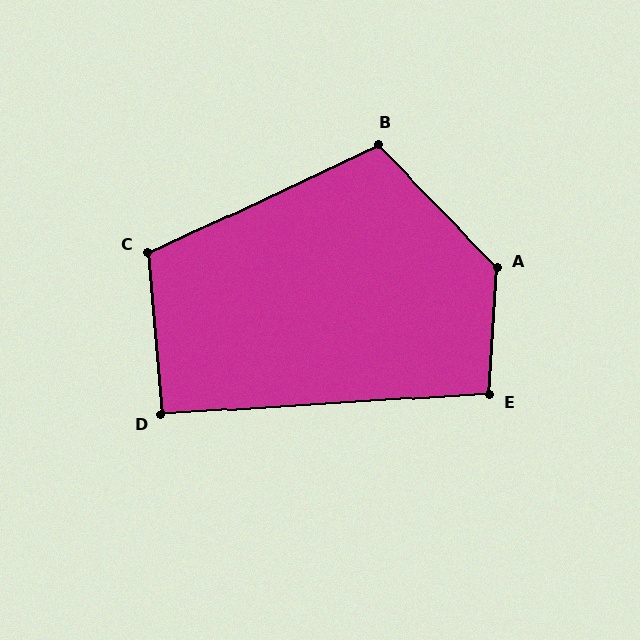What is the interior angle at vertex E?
Approximately 97 degrees (obtuse).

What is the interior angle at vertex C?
Approximately 110 degrees (obtuse).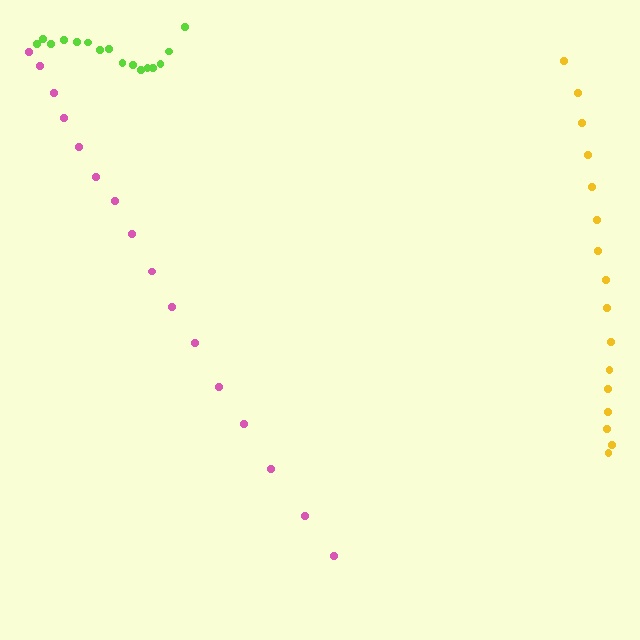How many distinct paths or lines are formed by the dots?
There are 3 distinct paths.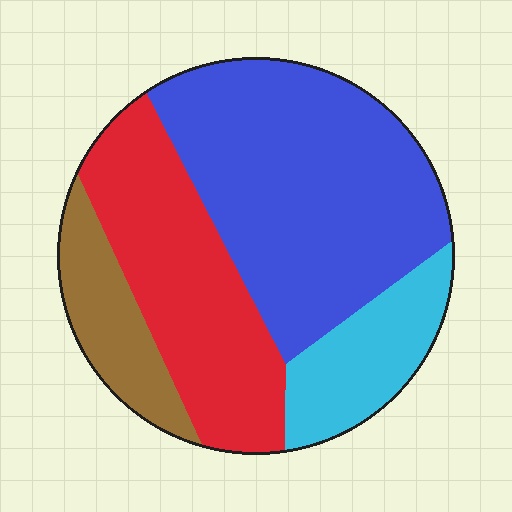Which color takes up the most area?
Blue, at roughly 45%.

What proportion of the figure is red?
Red covers 29% of the figure.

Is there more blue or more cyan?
Blue.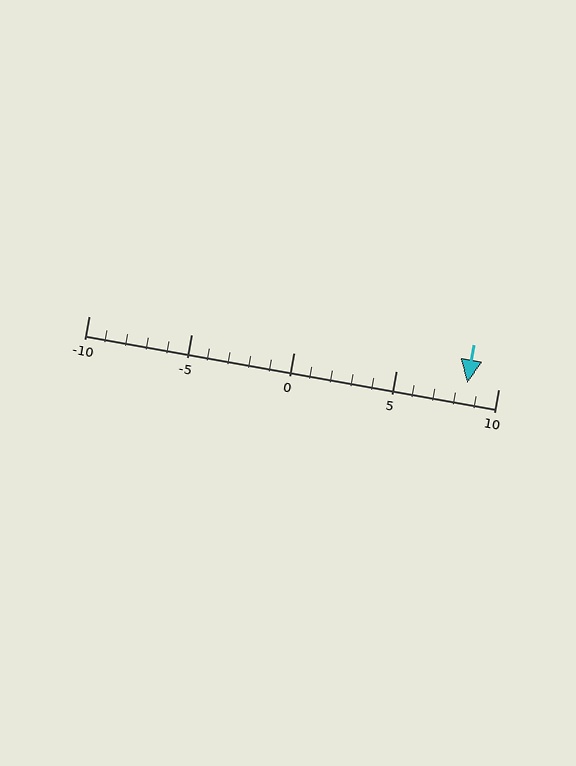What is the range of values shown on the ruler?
The ruler shows values from -10 to 10.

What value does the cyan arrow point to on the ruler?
The cyan arrow points to approximately 8.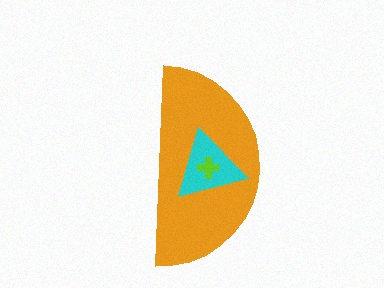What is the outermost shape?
The orange semicircle.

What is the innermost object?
The lime cross.